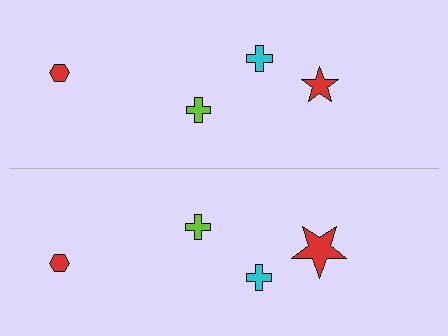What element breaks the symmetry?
The red star on the bottom side has a different size than its mirror counterpart.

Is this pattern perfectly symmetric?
No, the pattern is not perfectly symmetric. The red star on the bottom side has a different size than its mirror counterpart.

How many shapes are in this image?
There are 8 shapes in this image.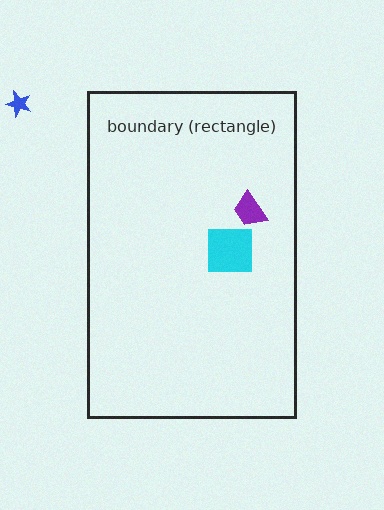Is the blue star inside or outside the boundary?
Outside.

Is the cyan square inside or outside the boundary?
Inside.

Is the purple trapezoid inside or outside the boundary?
Inside.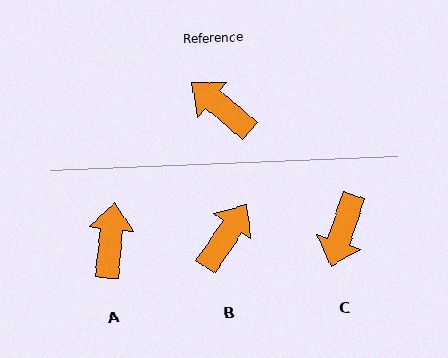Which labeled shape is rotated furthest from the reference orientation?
C, about 111 degrees away.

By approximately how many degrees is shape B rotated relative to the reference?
Approximately 84 degrees clockwise.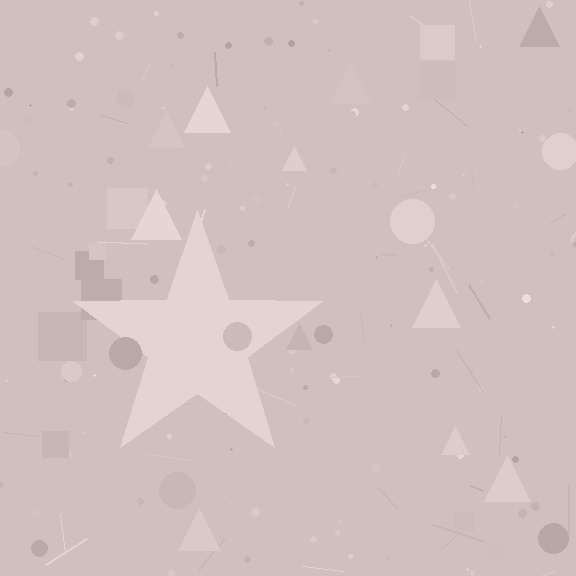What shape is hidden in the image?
A star is hidden in the image.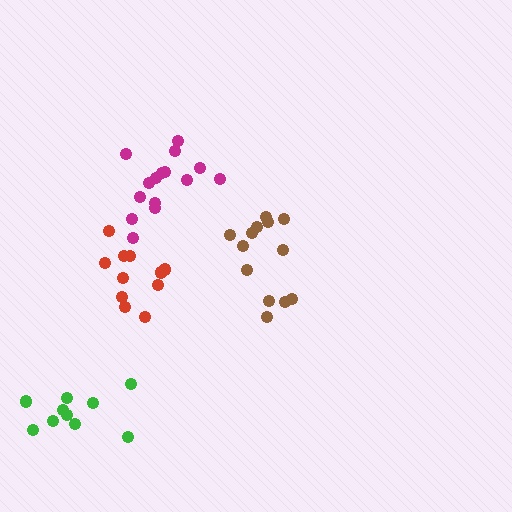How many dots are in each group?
Group 1: 10 dots, Group 2: 15 dots, Group 3: 13 dots, Group 4: 13 dots (51 total).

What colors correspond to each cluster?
The clusters are colored: green, magenta, red, brown.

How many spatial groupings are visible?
There are 4 spatial groupings.